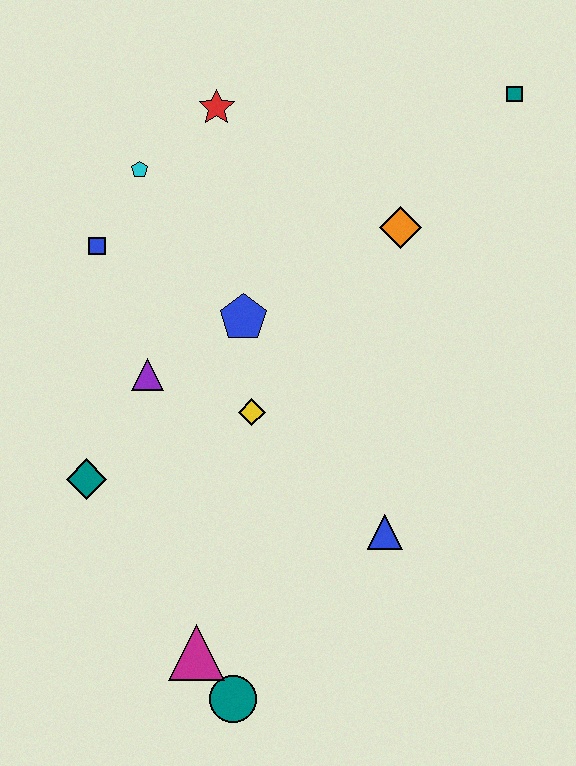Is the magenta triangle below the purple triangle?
Yes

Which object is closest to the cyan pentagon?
The blue square is closest to the cyan pentagon.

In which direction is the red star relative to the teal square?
The red star is to the left of the teal square.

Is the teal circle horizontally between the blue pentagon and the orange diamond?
No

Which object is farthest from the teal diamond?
The teal square is farthest from the teal diamond.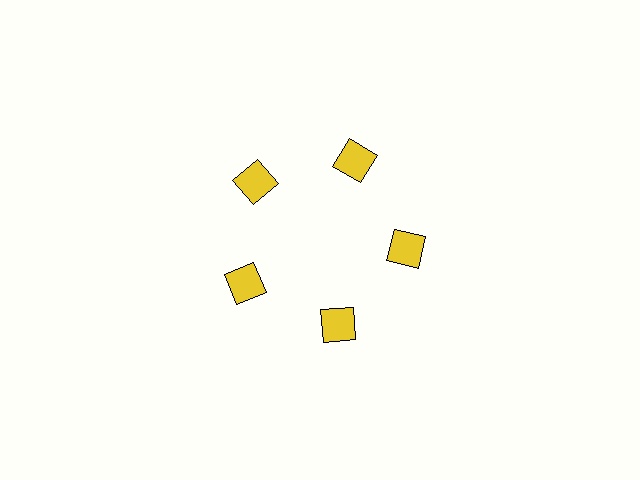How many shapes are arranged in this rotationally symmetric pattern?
There are 5 shapes, arranged in 5 groups of 1.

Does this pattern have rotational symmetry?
Yes, this pattern has 5-fold rotational symmetry. It looks the same after rotating 72 degrees around the center.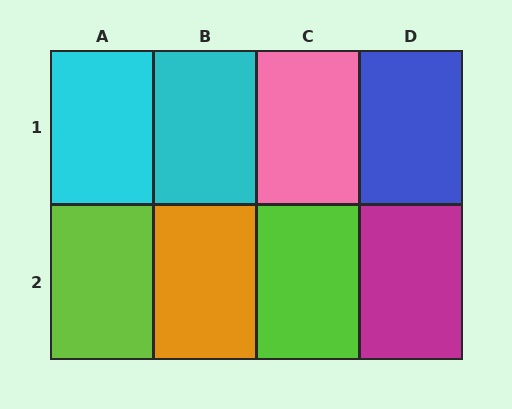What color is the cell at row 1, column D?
Blue.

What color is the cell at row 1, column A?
Cyan.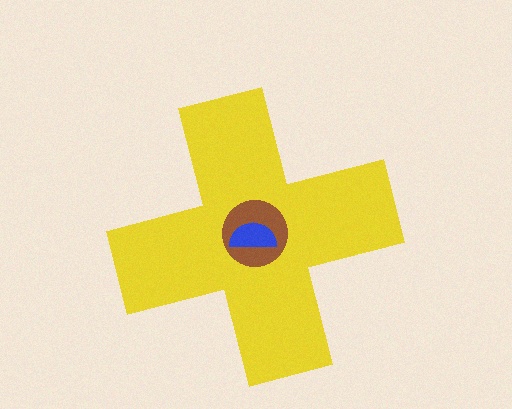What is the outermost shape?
The yellow cross.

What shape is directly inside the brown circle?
The blue semicircle.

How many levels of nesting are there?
3.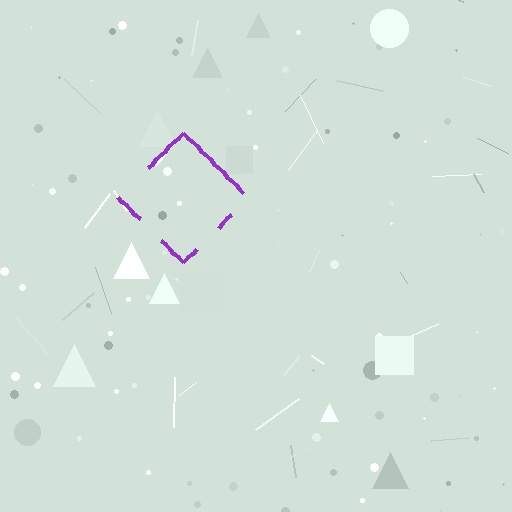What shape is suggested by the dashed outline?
The dashed outline suggests a diamond.